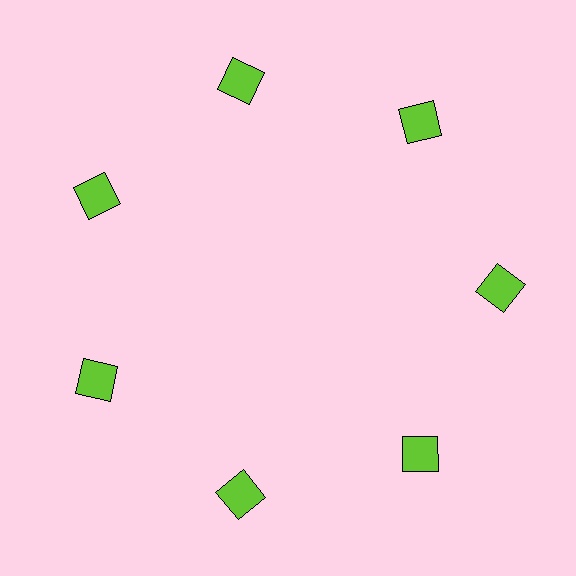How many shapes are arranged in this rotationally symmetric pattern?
There are 7 shapes, arranged in 7 groups of 1.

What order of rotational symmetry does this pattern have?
This pattern has 7-fold rotational symmetry.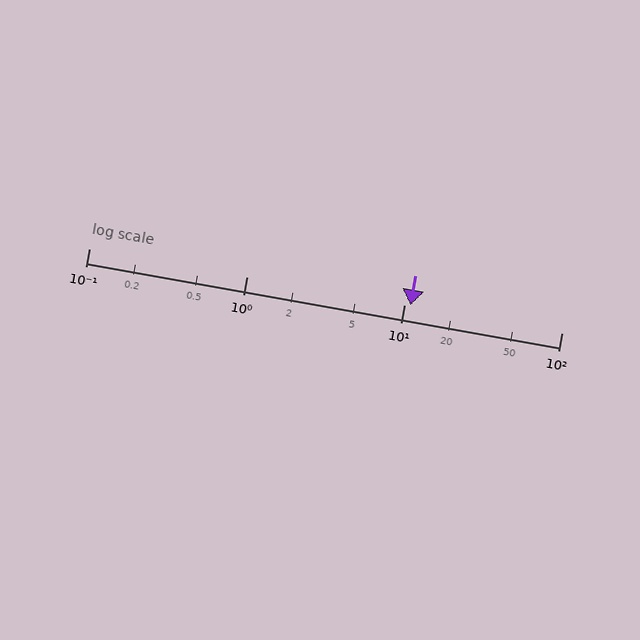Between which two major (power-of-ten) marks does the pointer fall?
The pointer is between 10 and 100.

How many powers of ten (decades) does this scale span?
The scale spans 3 decades, from 0.1 to 100.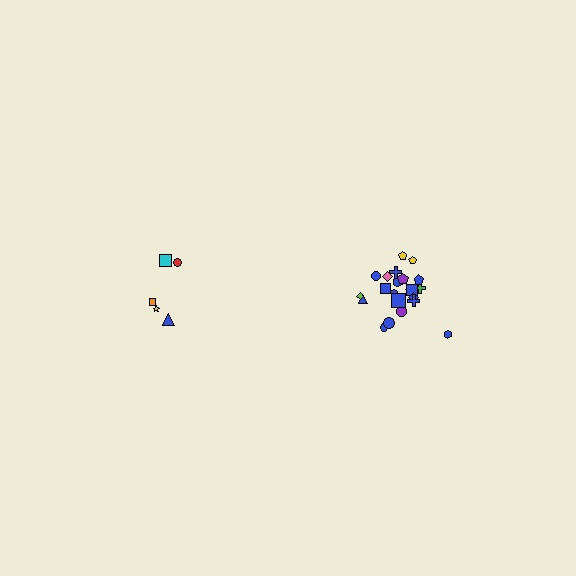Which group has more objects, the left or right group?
The right group.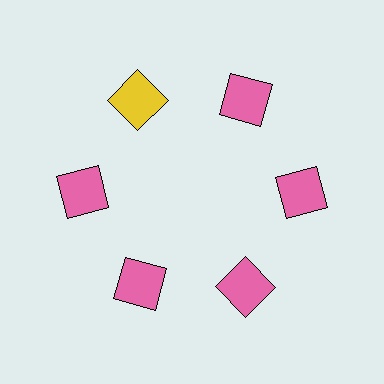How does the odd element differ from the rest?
It has a different color: yellow instead of pink.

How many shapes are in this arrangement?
There are 6 shapes arranged in a ring pattern.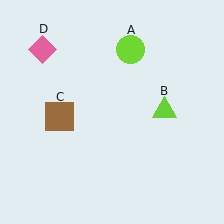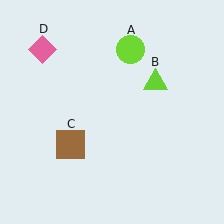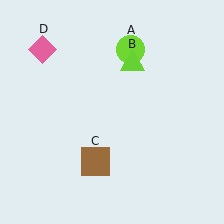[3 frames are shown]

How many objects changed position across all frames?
2 objects changed position: lime triangle (object B), brown square (object C).